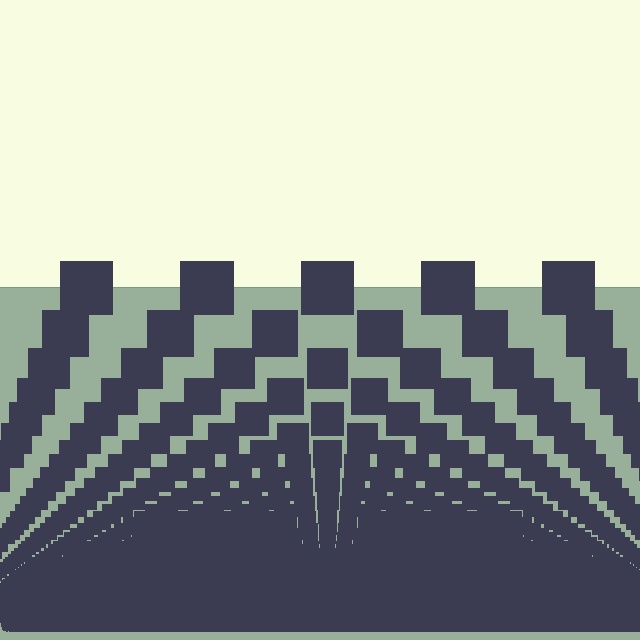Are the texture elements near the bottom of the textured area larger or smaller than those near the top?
Smaller. The gradient is inverted — elements near the bottom are smaller and denser.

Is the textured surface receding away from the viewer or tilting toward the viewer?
The surface appears to tilt toward the viewer. Texture elements get larger and sparser toward the top.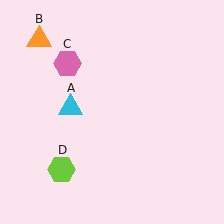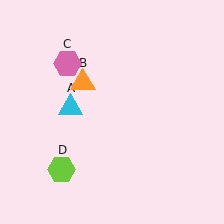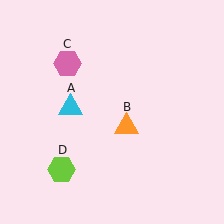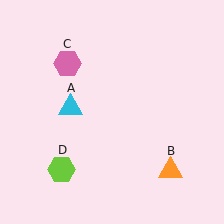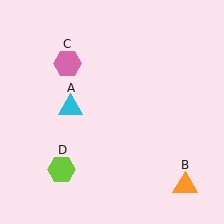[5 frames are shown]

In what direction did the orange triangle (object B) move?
The orange triangle (object B) moved down and to the right.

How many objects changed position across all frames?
1 object changed position: orange triangle (object B).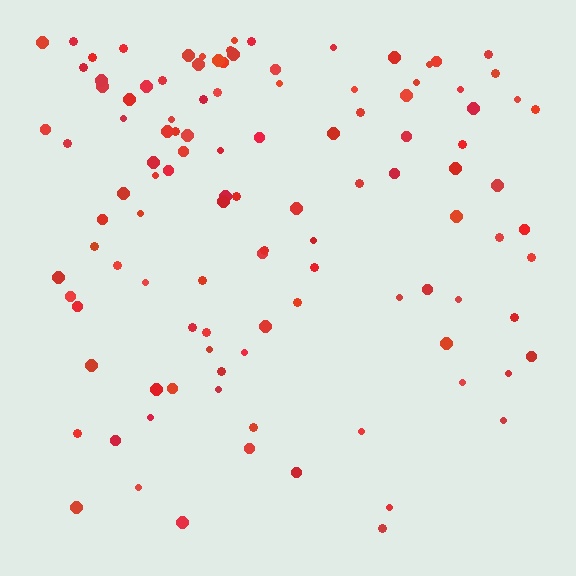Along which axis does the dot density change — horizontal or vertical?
Vertical.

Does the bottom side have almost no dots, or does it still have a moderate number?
Still a moderate number, just noticeably fewer than the top.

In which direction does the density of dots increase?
From bottom to top, with the top side densest.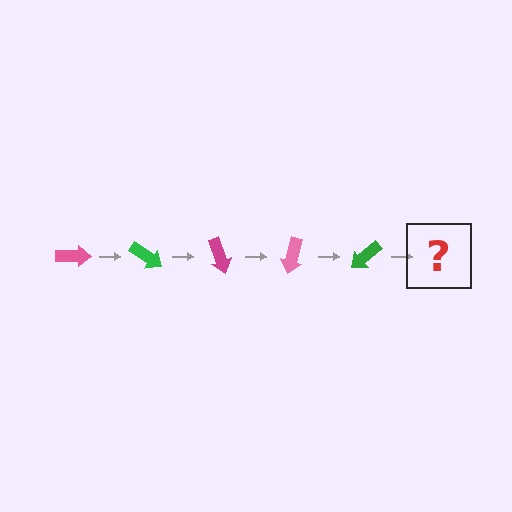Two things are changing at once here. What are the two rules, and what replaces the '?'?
The two rules are that it rotates 35 degrees each step and the color cycles through pink, green, and magenta. The '?' should be a magenta arrow, rotated 175 degrees from the start.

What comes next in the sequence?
The next element should be a magenta arrow, rotated 175 degrees from the start.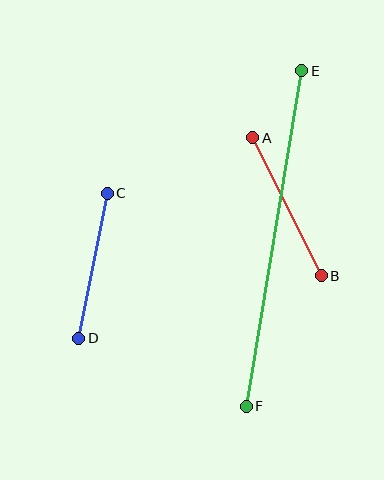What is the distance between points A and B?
The distance is approximately 154 pixels.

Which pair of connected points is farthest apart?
Points E and F are farthest apart.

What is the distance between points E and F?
The distance is approximately 340 pixels.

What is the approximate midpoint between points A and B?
The midpoint is at approximately (287, 207) pixels.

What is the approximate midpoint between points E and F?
The midpoint is at approximately (274, 239) pixels.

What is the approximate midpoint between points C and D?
The midpoint is at approximately (93, 266) pixels.